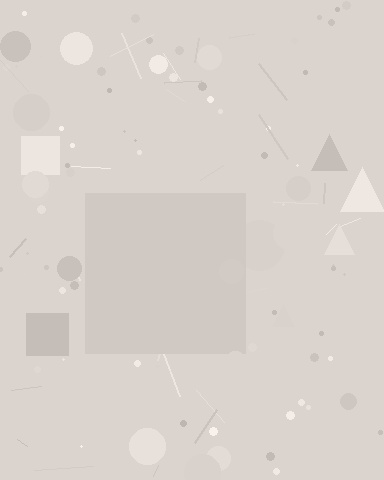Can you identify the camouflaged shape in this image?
The camouflaged shape is a square.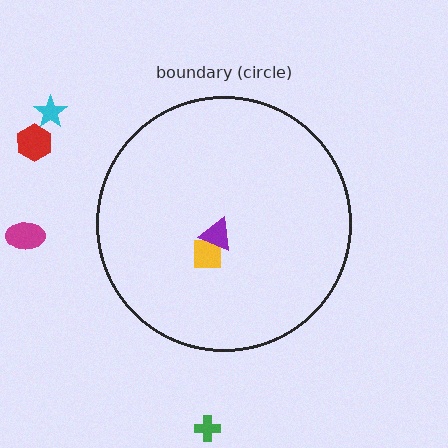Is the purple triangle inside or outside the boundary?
Inside.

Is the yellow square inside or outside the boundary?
Inside.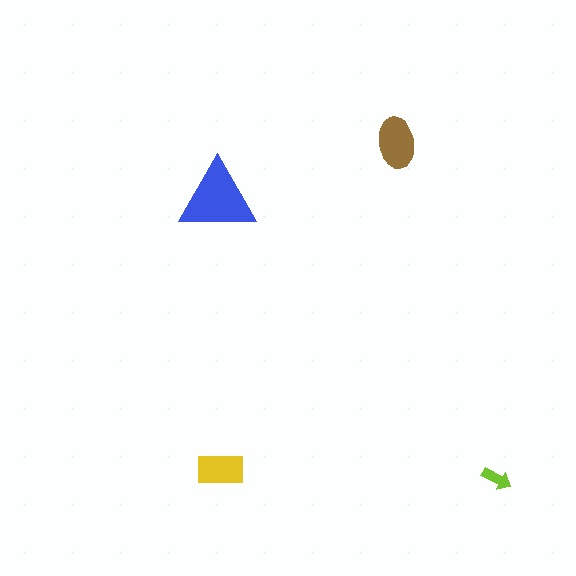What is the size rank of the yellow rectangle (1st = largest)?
3rd.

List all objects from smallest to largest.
The lime arrow, the yellow rectangle, the brown ellipse, the blue triangle.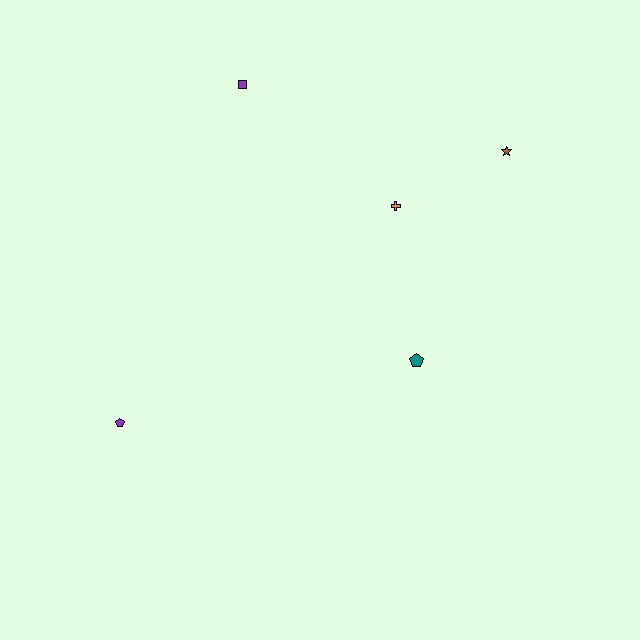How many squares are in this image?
There is 1 square.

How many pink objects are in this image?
There are no pink objects.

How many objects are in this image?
There are 5 objects.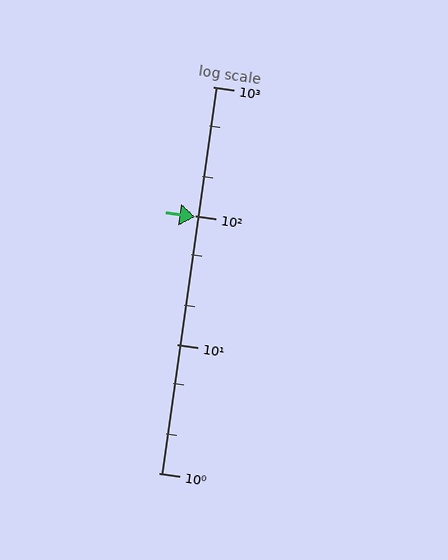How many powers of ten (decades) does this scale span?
The scale spans 3 decades, from 1 to 1000.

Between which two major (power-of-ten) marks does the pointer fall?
The pointer is between 10 and 100.